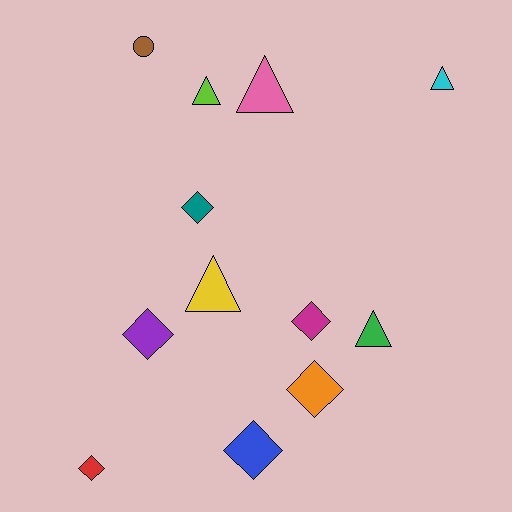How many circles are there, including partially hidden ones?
There is 1 circle.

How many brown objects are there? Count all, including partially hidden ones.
There is 1 brown object.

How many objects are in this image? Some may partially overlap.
There are 12 objects.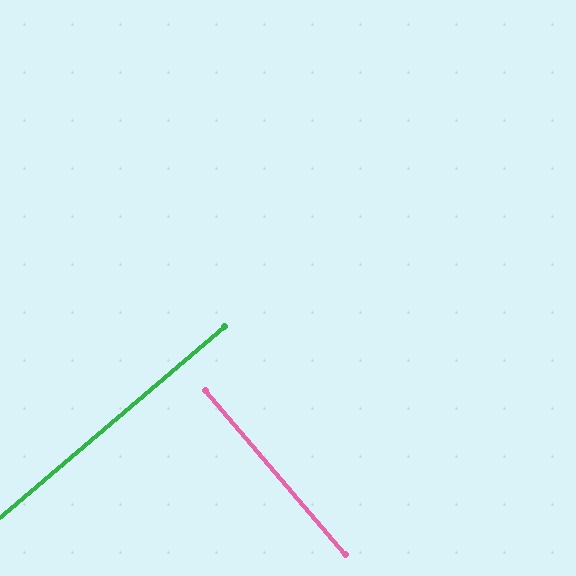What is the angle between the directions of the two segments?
Approximately 90 degrees.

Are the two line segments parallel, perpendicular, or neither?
Perpendicular — they meet at approximately 90°.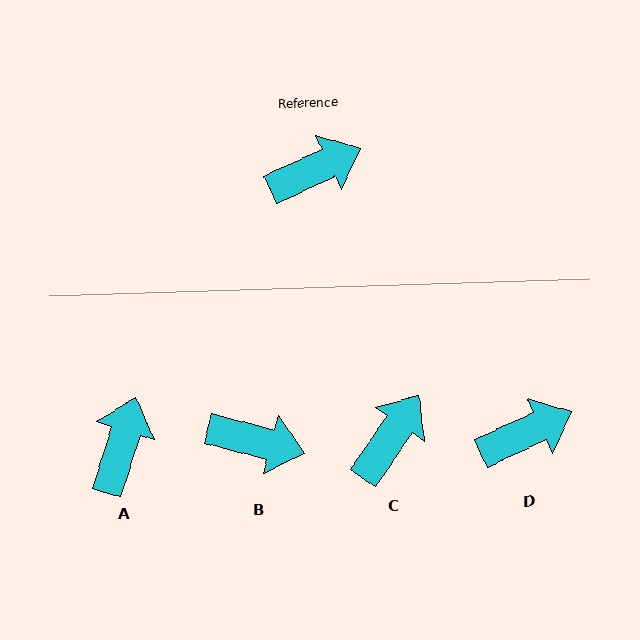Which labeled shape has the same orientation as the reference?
D.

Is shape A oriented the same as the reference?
No, it is off by about 48 degrees.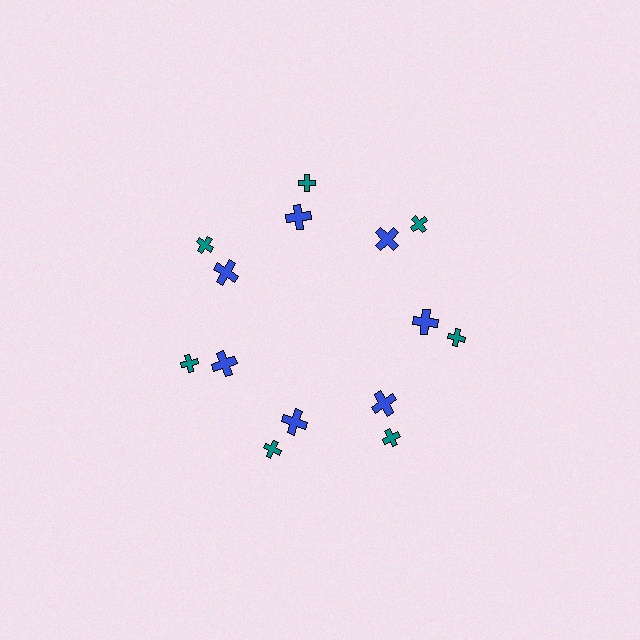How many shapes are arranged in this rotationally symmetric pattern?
There are 14 shapes, arranged in 7 groups of 2.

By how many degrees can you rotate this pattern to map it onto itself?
The pattern maps onto itself every 51 degrees of rotation.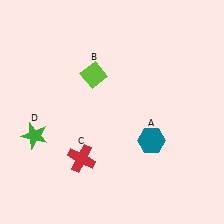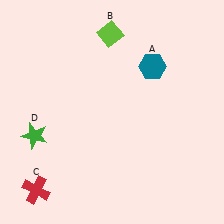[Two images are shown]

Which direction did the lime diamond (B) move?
The lime diamond (B) moved up.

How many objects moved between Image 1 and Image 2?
3 objects moved between the two images.